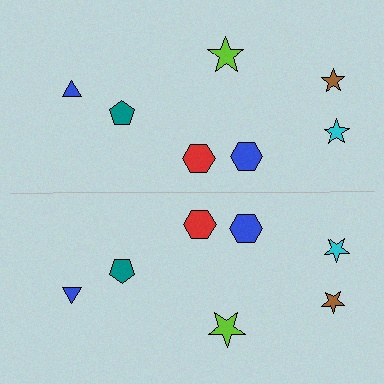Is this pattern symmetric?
Yes, this pattern has bilateral (reflection) symmetry.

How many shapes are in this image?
There are 14 shapes in this image.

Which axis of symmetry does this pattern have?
The pattern has a horizontal axis of symmetry running through the center of the image.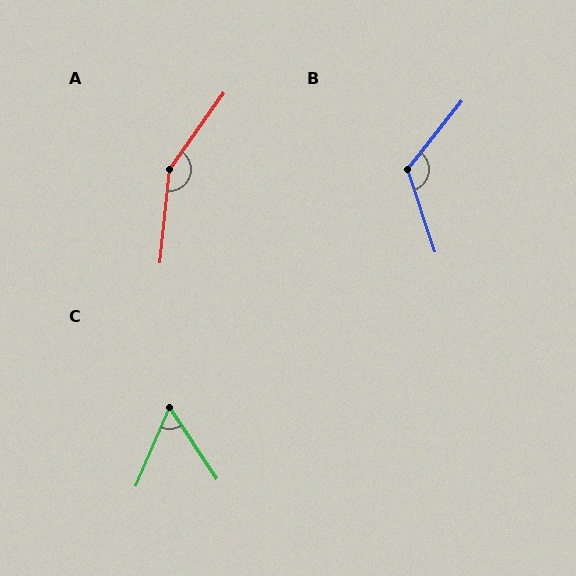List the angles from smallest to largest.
C (57°), B (123°), A (151°).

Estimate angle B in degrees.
Approximately 123 degrees.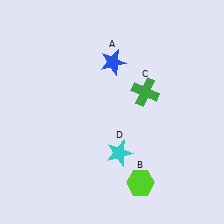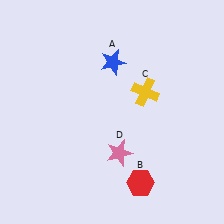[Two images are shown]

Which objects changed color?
B changed from lime to red. C changed from green to yellow. D changed from cyan to pink.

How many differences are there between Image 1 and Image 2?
There are 3 differences between the two images.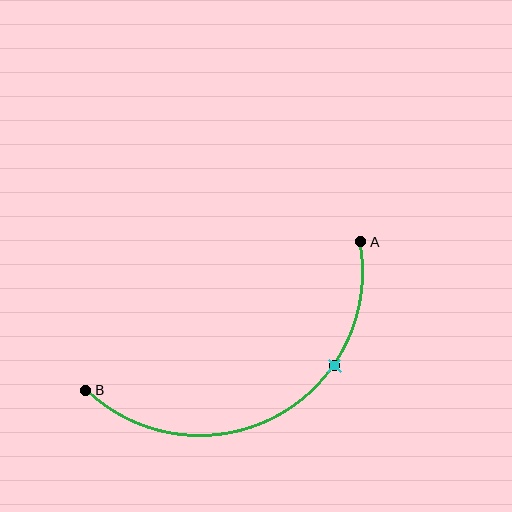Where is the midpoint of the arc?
The arc midpoint is the point on the curve farthest from the straight line joining A and B. It sits below that line.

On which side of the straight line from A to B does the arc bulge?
The arc bulges below the straight line connecting A and B.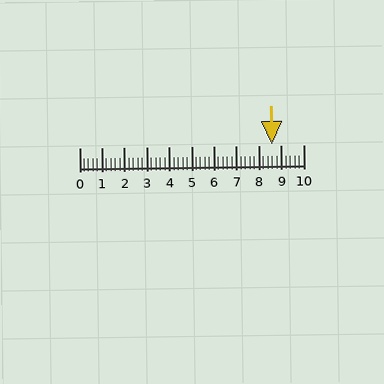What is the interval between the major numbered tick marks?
The major tick marks are spaced 1 units apart.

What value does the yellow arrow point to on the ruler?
The yellow arrow points to approximately 8.6.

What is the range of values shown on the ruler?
The ruler shows values from 0 to 10.